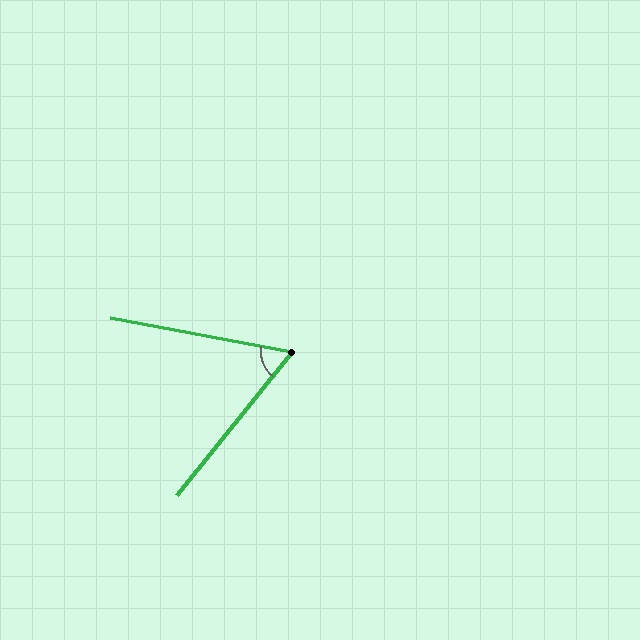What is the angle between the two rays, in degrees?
Approximately 61 degrees.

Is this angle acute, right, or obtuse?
It is acute.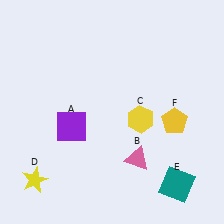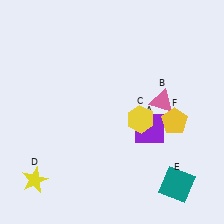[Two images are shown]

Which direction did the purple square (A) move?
The purple square (A) moved right.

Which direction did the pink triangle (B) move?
The pink triangle (B) moved up.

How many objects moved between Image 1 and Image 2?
2 objects moved between the two images.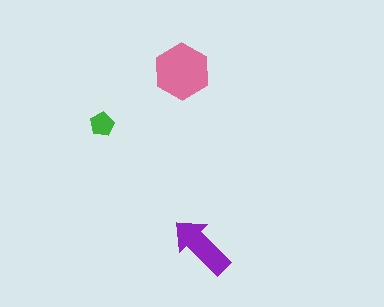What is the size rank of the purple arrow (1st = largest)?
2nd.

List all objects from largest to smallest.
The pink hexagon, the purple arrow, the green pentagon.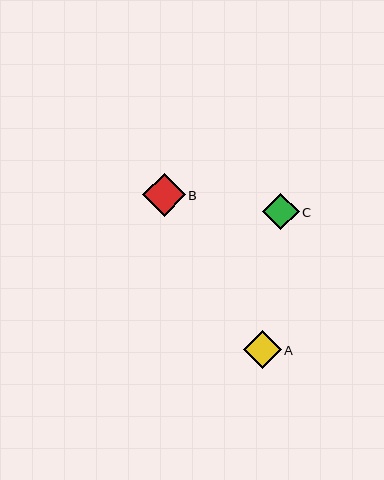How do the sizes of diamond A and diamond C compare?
Diamond A and diamond C are approximately the same size.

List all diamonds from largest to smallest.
From largest to smallest: B, A, C.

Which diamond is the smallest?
Diamond C is the smallest with a size of approximately 37 pixels.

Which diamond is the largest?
Diamond B is the largest with a size of approximately 43 pixels.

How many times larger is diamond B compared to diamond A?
Diamond B is approximately 1.1 times the size of diamond A.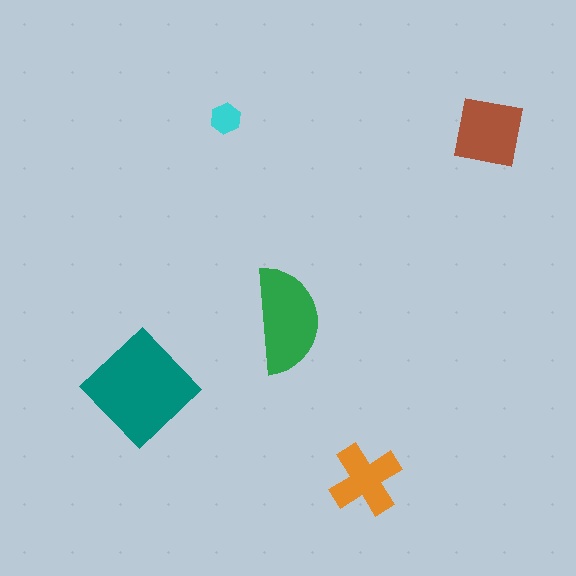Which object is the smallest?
The cyan hexagon.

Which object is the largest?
The teal diamond.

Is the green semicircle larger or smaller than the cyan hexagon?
Larger.